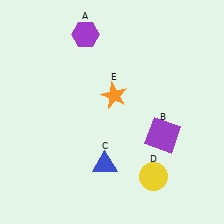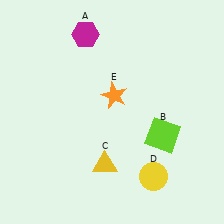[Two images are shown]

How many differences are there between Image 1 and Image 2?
There are 3 differences between the two images.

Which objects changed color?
A changed from purple to magenta. B changed from purple to lime. C changed from blue to yellow.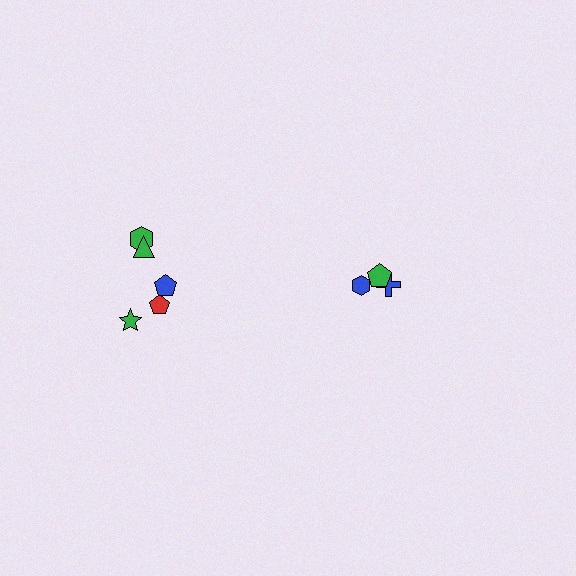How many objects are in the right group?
There are 3 objects.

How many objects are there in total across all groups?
There are 8 objects.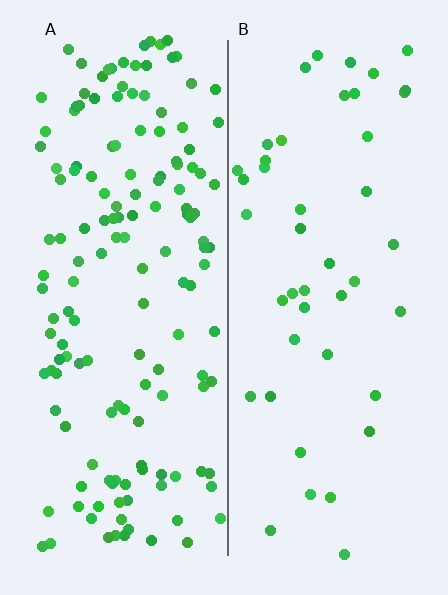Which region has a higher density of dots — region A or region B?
A (the left).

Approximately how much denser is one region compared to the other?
Approximately 3.3× — region A over region B.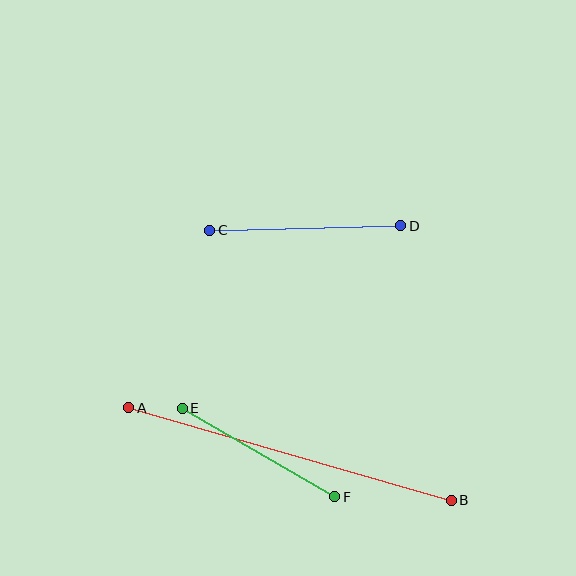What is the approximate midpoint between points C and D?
The midpoint is at approximately (305, 228) pixels.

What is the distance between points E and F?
The distance is approximately 176 pixels.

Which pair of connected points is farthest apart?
Points A and B are farthest apart.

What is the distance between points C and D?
The distance is approximately 191 pixels.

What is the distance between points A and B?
The distance is approximately 336 pixels.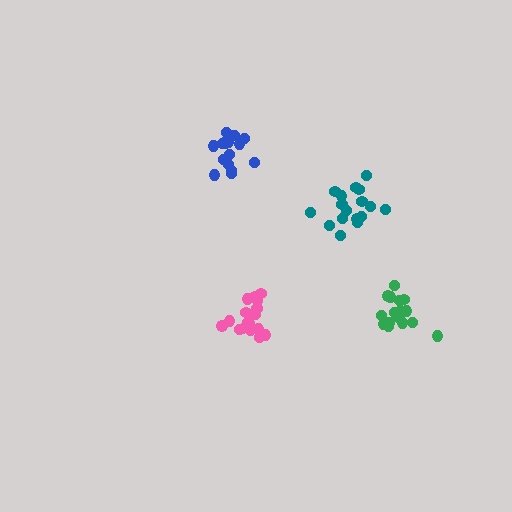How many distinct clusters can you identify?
There are 4 distinct clusters.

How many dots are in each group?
Group 1: 18 dots, Group 2: 17 dots, Group 3: 17 dots, Group 4: 16 dots (68 total).